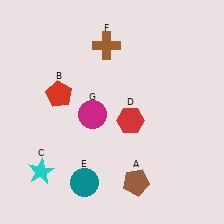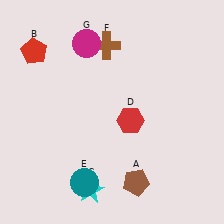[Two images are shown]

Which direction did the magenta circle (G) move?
The magenta circle (G) moved up.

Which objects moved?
The objects that moved are: the red pentagon (B), the cyan star (C), the magenta circle (G).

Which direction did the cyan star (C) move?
The cyan star (C) moved right.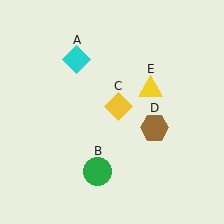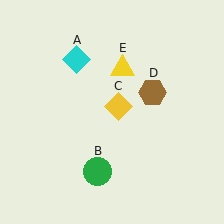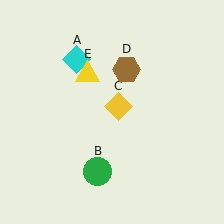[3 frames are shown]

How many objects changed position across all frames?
2 objects changed position: brown hexagon (object D), yellow triangle (object E).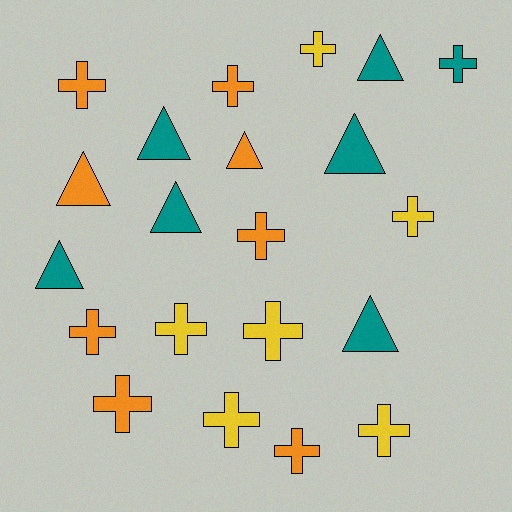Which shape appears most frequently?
Cross, with 13 objects.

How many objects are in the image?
There are 21 objects.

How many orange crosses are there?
There are 6 orange crosses.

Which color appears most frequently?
Orange, with 8 objects.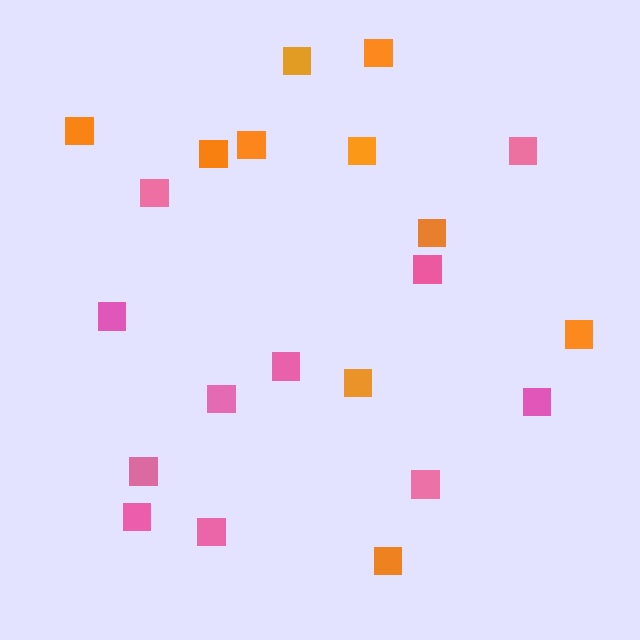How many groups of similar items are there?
There are 2 groups: one group of pink squares (11) and one group of orange squares (10).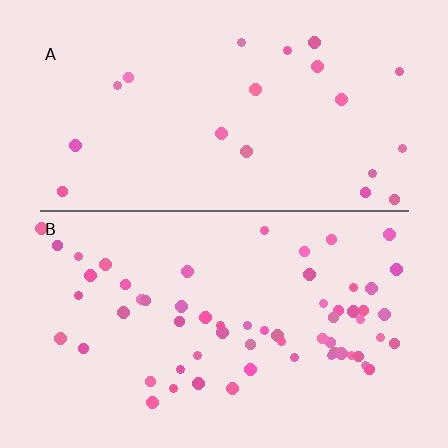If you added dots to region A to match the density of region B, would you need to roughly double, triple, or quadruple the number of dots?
Approximately triple.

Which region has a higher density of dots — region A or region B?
B (the bottom).